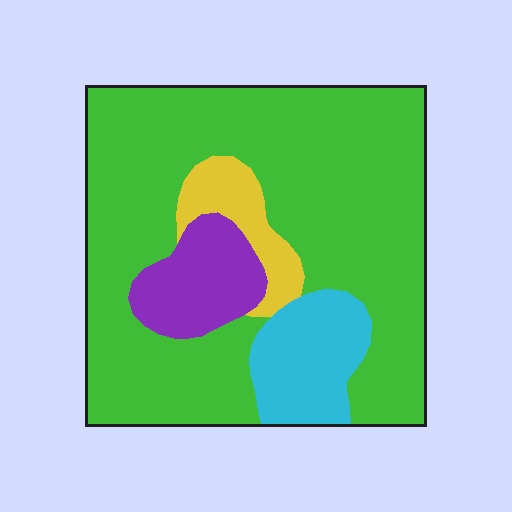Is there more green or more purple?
Green.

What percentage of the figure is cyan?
Cyan takes up about one eighth (1/8) of the figure.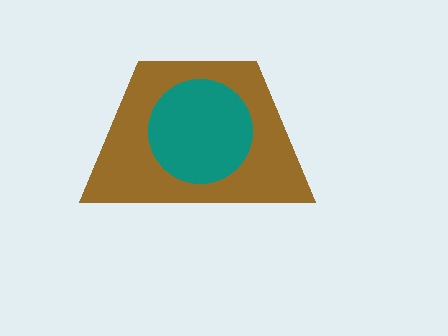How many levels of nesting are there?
2.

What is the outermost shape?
The brown trapezoid.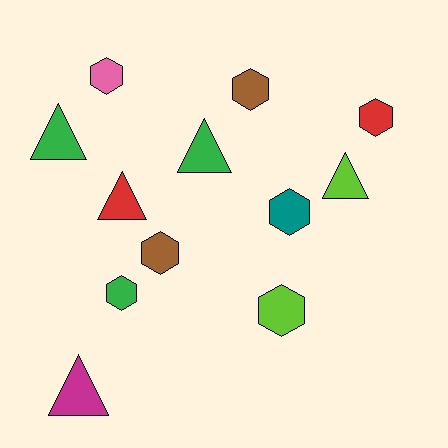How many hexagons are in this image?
There are 7 hexagons.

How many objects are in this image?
There are 12 objects.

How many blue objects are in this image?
There are no blue objects.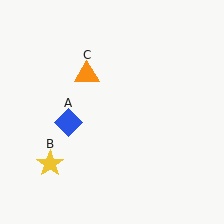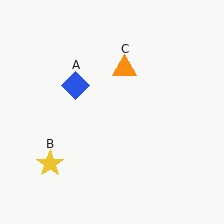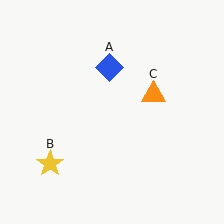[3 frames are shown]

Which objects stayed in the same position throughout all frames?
Yellow star (object B) remained stationary.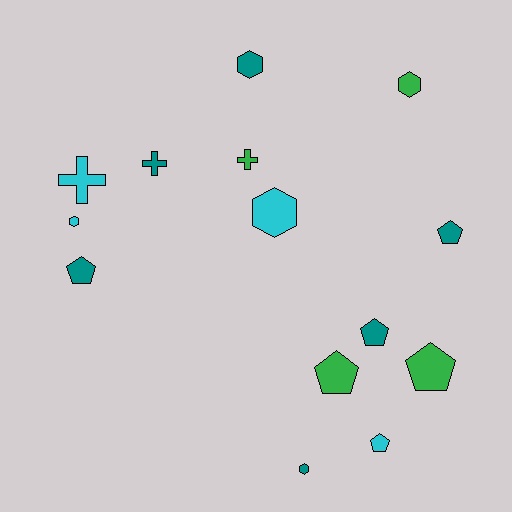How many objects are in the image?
There are 14 objects.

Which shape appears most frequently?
Pentagon, with 6 objects.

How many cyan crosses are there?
There is 1 cyan cross.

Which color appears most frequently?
Teal, with 6 objects.